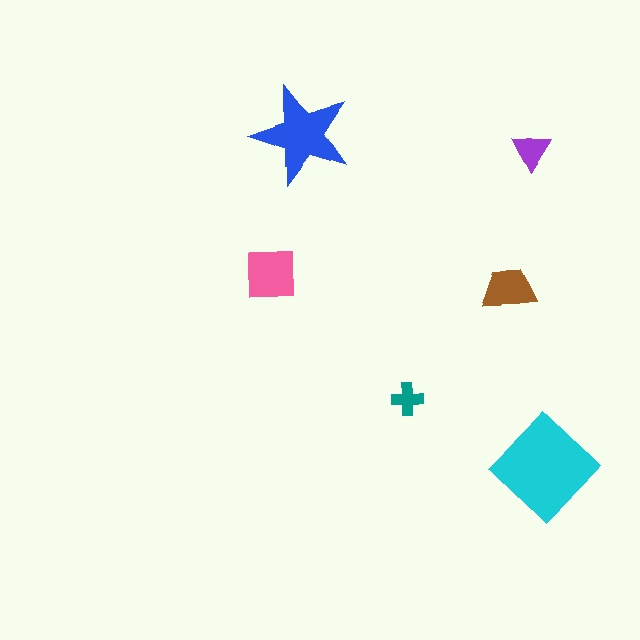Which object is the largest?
The cyan diamond.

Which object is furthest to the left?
The pink square is leftmost.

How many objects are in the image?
There are 6 objects in the image.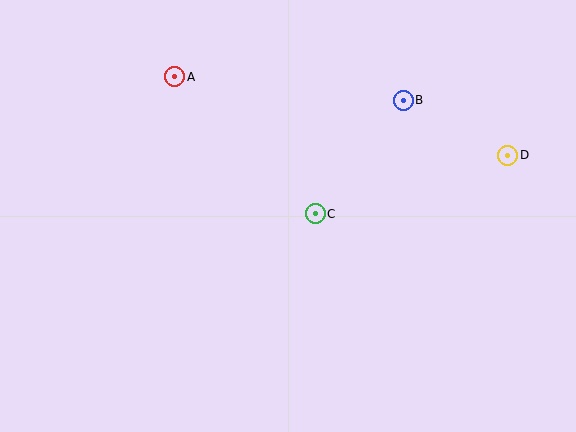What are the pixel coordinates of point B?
Point B is at (403, 100).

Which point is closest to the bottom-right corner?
Point D is closest to the bottom-right corner.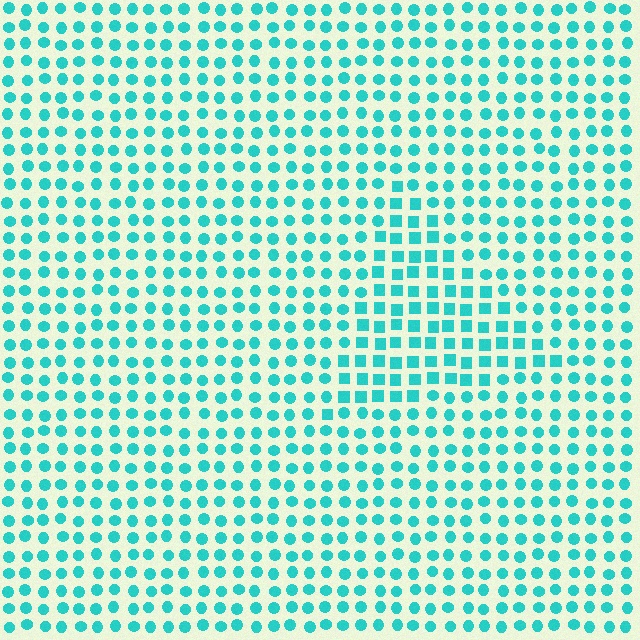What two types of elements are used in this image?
The image uses squares inside the triangle region and circles outside it.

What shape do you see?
I see a triangle.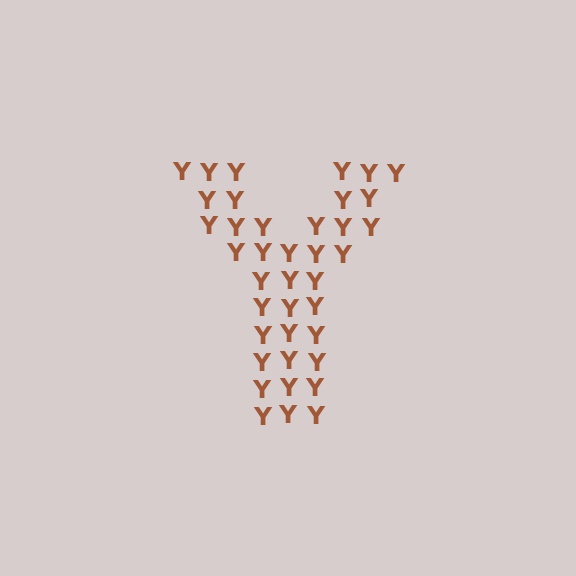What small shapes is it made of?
It is made of small letter Y's.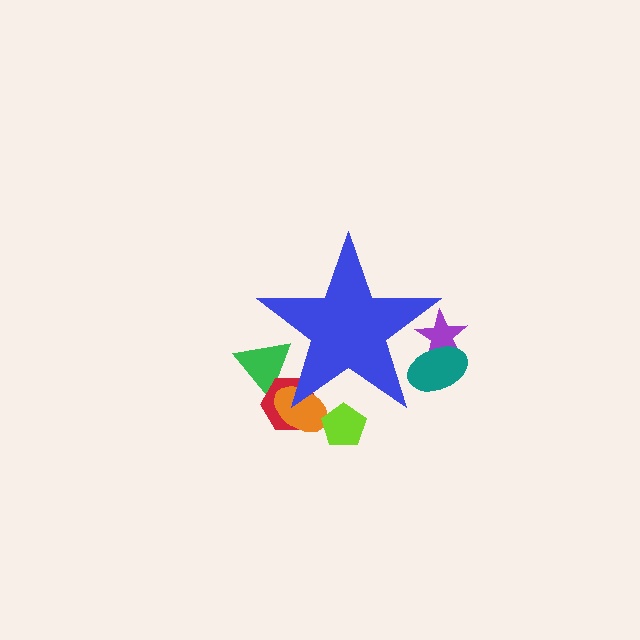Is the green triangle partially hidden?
Yes, the green triangle is partially hidden behind the blue star.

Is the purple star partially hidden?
Yes, the purple star is partially hidden behind the blue star.